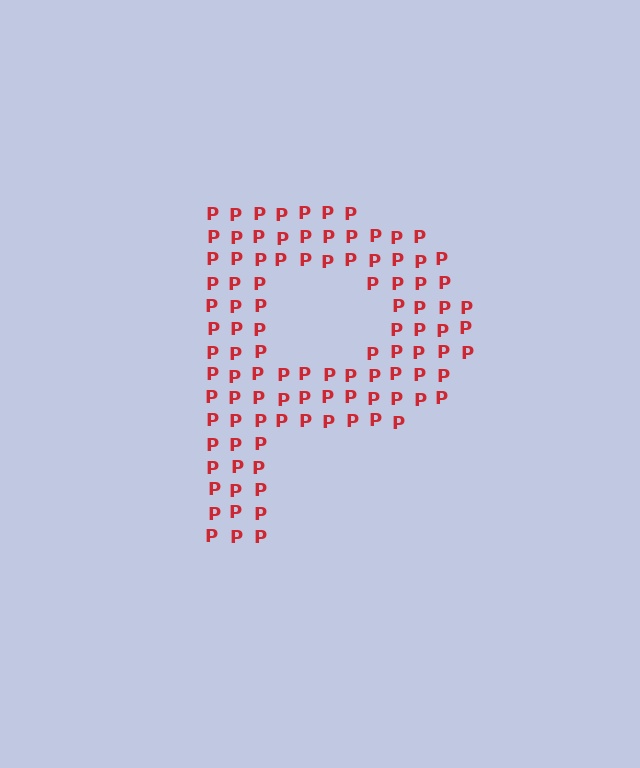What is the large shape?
The large shape is the letter P.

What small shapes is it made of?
It is made of small letter P's.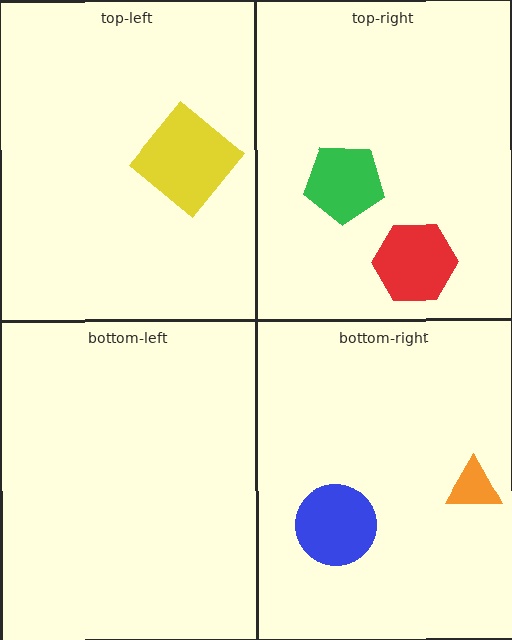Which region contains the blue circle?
The bottom-right region.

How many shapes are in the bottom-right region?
2.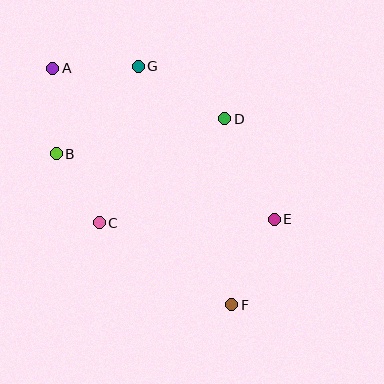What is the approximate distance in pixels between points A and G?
The distance between A and G is approximately 85 pixels.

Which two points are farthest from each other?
Points A and F are farthest from each other.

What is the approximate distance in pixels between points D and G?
The distance between D and G is approximately 101 pixels.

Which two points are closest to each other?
Points B and C are closest to each other.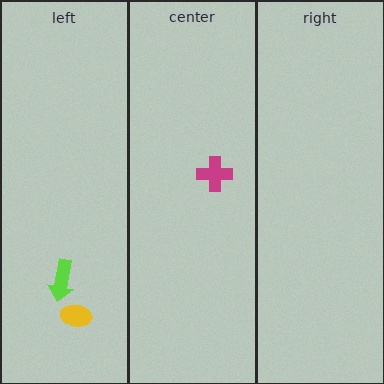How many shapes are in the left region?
2.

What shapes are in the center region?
The magenta cross.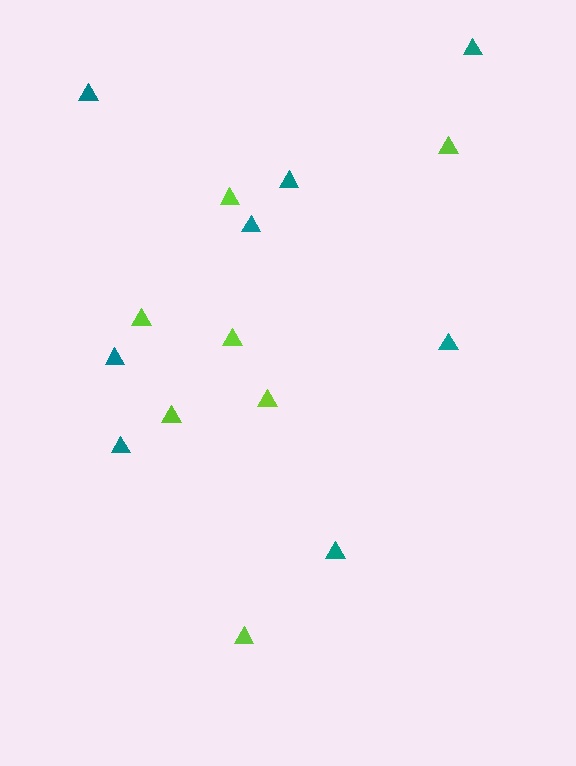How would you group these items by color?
There are 2 groups: one group of teal triangles (8) and one group of lime triangles (7).